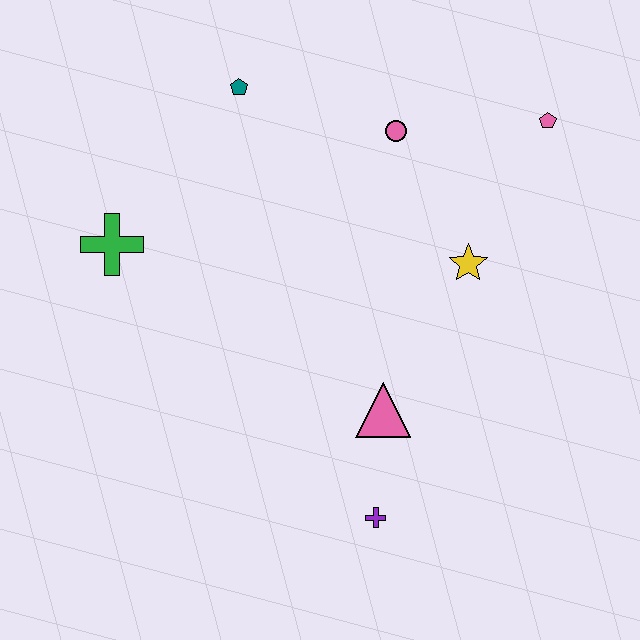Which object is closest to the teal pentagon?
The pink circle is closest to the teal pentagon.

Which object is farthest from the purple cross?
The teal pentagon is farthest from the purple cross.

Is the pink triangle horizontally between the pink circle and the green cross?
Yes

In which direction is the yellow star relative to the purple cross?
The yellow star is above the purple cross.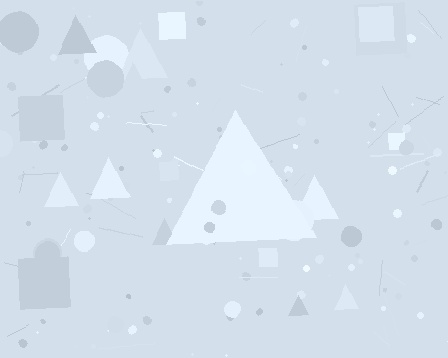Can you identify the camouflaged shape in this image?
The camouflaged shape is a triangle.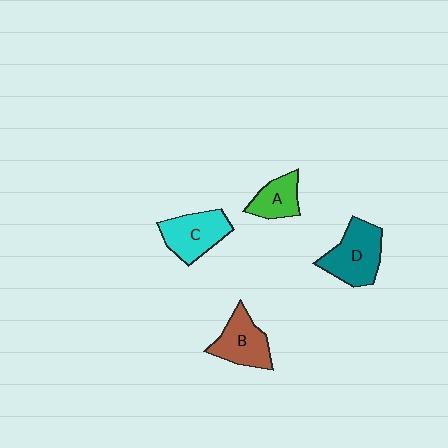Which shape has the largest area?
Shape D (teal).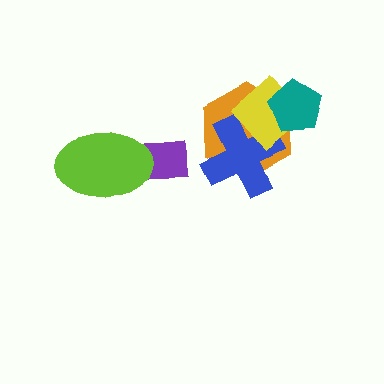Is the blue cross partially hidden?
Yes, it is partially covered by another shape.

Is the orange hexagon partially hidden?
Yes, it is partially covered by another shape.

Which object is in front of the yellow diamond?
The teal pentagon is in front of the yellow diamond.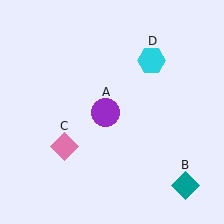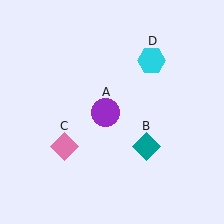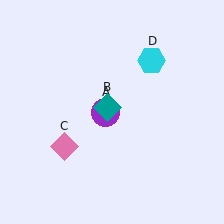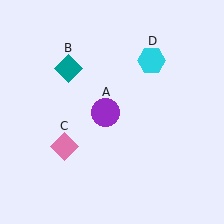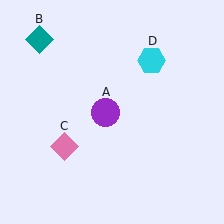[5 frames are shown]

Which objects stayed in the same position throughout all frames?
Purple circle (object A) and pink diamond (object C) and cyan hexagon (object D) remained stationary.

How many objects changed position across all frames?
1 object changed position: teal diamond (object B).